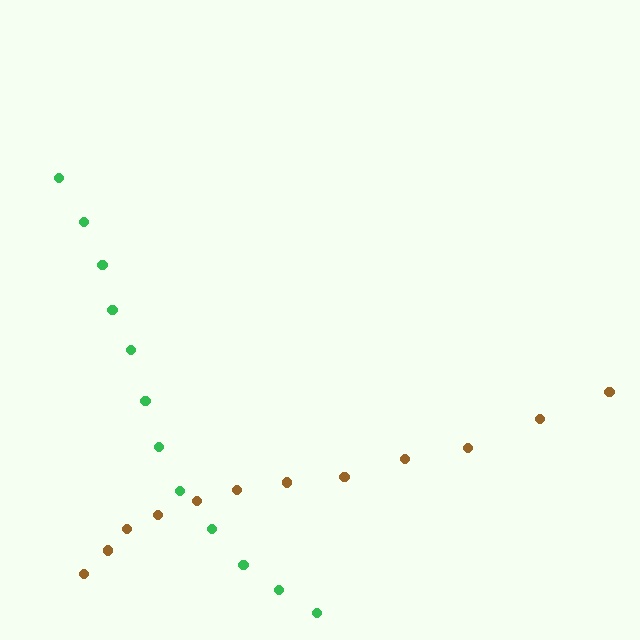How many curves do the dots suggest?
There are 2 distinct paths.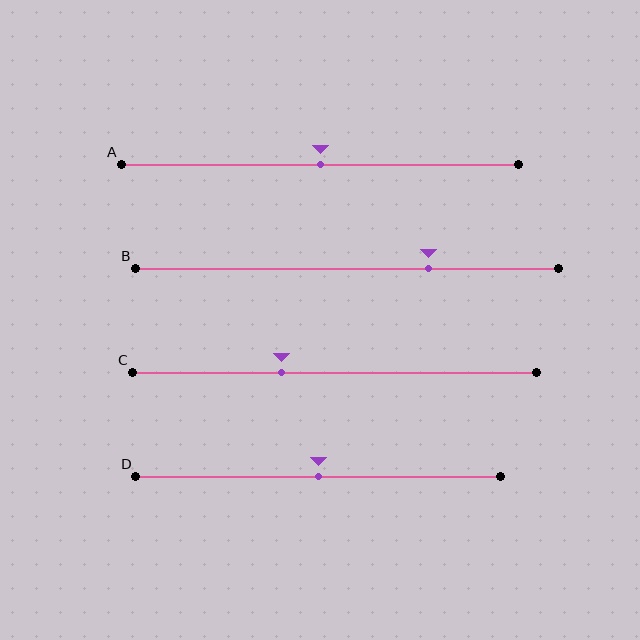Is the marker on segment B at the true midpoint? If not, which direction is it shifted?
No, the marker on segment B is shifted to the right by about 19% of the segment length.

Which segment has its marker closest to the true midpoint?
Segment A has its marker closest to the true midpoint.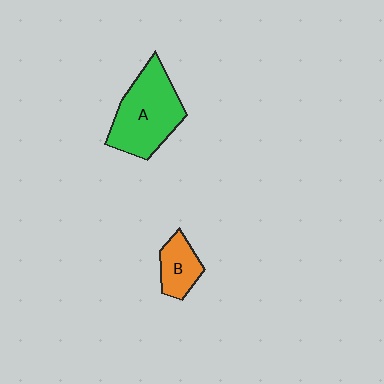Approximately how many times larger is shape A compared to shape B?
Approximately 2.3 times.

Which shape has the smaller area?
Shape B (orange).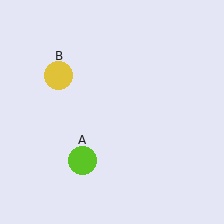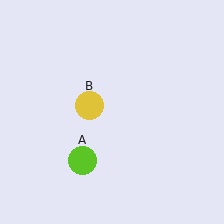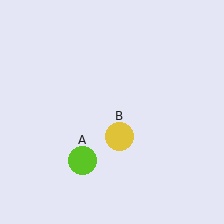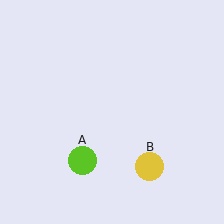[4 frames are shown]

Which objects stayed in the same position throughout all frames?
Lime circle (object A) remained stationary.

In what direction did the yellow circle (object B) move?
The yellow circle (object B) moved down and to the right.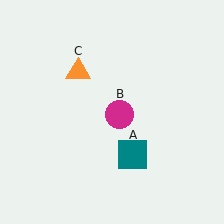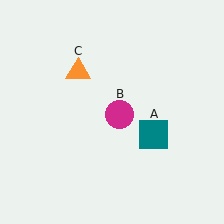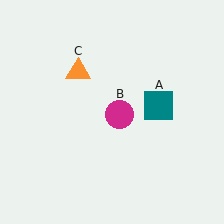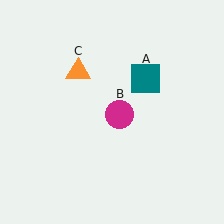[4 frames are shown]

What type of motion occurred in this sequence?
The teal square (object A) rotated counterclockwise around the center of the scene.